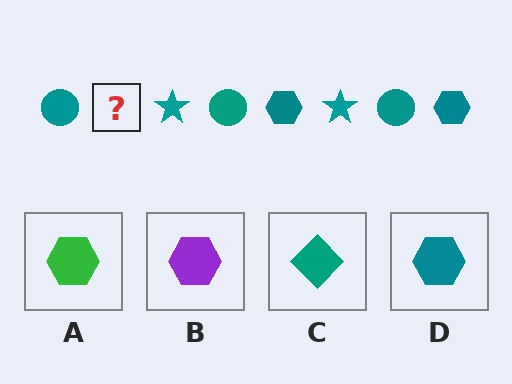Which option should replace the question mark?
Option D.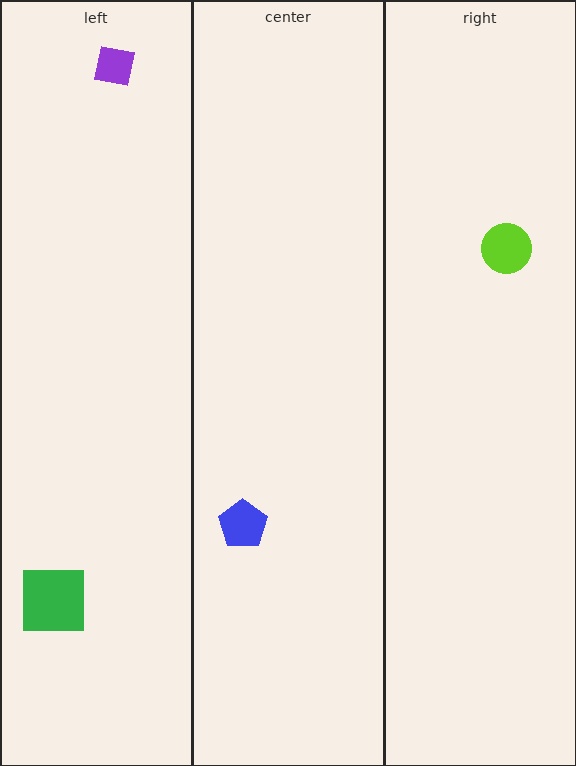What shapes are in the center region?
The blue pentagon.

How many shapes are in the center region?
1.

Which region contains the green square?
The left region.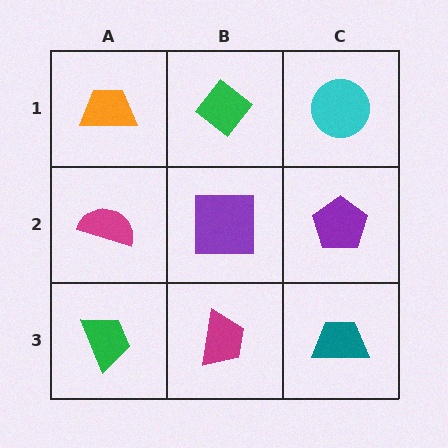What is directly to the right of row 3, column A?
A magenta trapezoid.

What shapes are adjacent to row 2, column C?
A cyan circle (row 1, column C), a teal trapezoid (row 3, column C), a purple square (row 2, column B).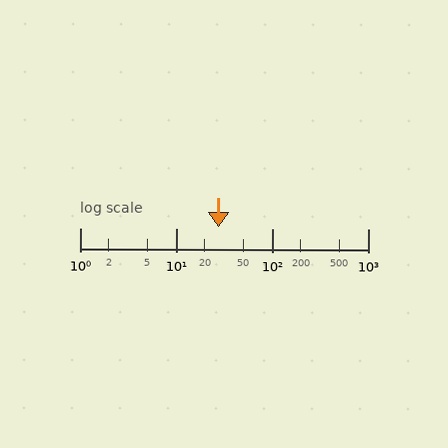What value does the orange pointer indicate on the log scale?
The pointer indicates approximately 28.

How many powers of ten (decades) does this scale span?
The scale spans 3 decades, from 1 to 1000.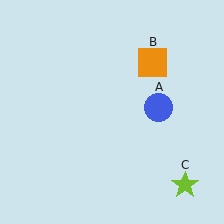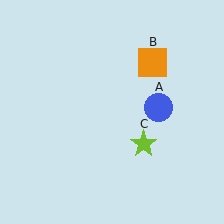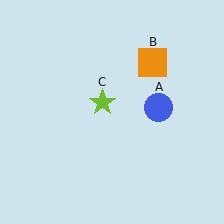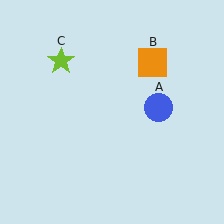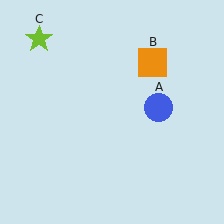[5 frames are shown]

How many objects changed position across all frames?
1 object changed position: lime star (object C).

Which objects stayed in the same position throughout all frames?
Blue circle (object A) and orange square (object B) remained stationary.